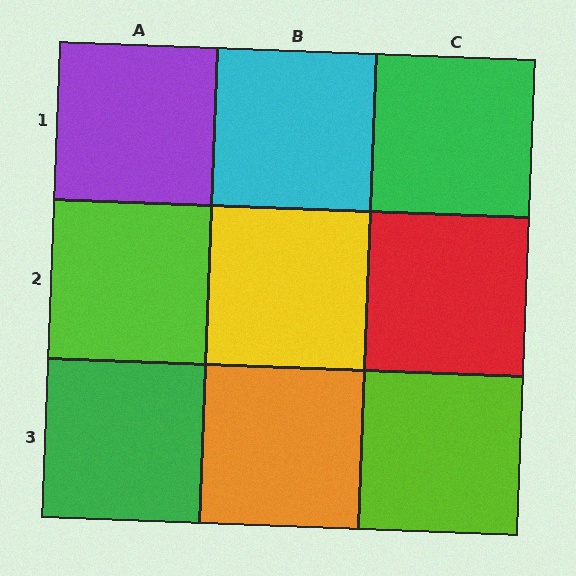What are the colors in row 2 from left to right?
Lime, yellow, red.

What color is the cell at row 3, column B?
Orange.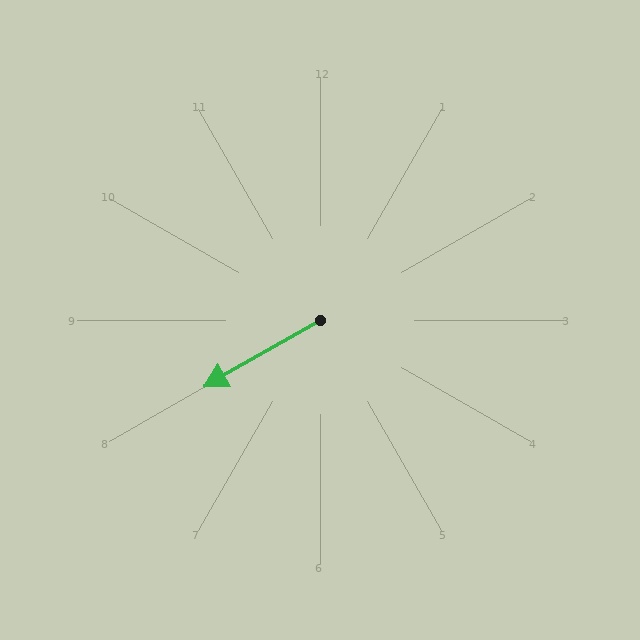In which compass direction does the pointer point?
Southwest.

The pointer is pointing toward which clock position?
Roughly 8 o'clock.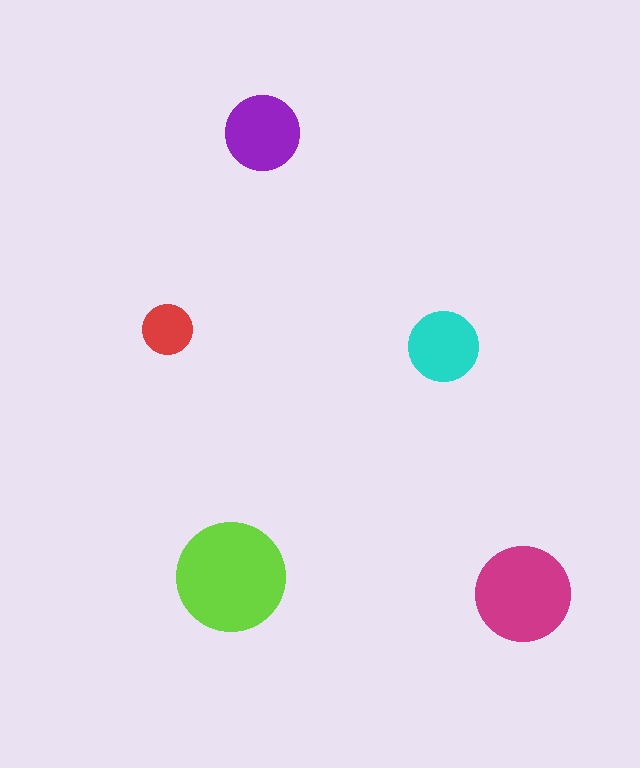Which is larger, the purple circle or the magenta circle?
The magenta one.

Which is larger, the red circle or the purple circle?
The purple one.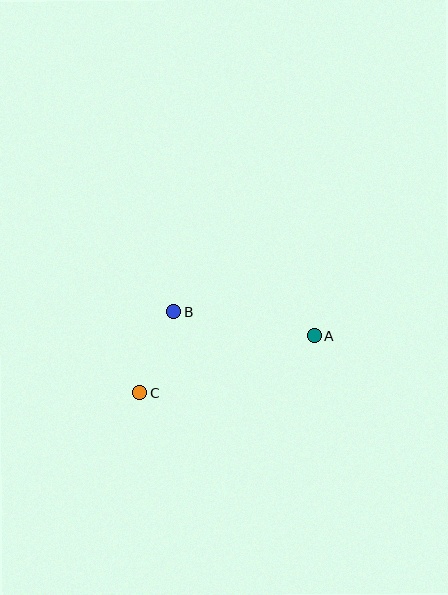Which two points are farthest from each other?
Points A and C are farthest from each other.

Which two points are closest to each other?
Points B and C are closest to each other.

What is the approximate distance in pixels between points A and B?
The distance between A and B is approximately 143 pixels.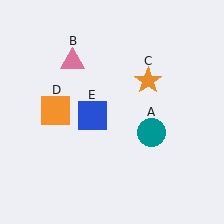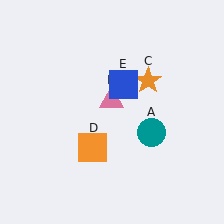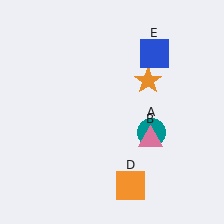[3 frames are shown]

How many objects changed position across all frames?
3 objects changed position: pink triangle (object B), orange square (object D), blue square (object E).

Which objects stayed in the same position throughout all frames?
Teal circle (object A) and orange star (object C) remained stationary.